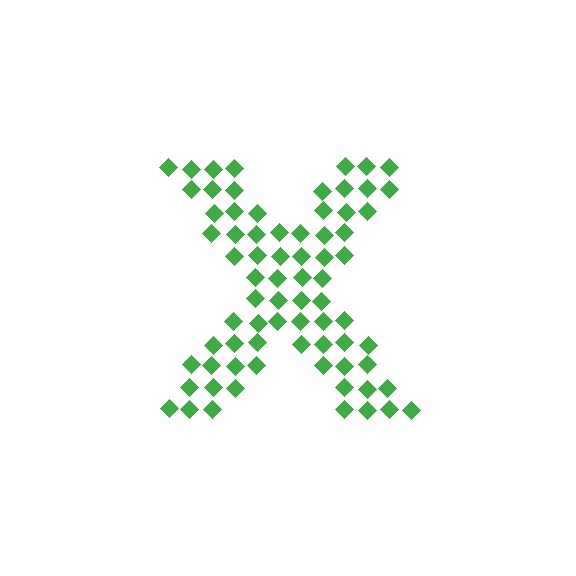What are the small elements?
The small elements are diamonds.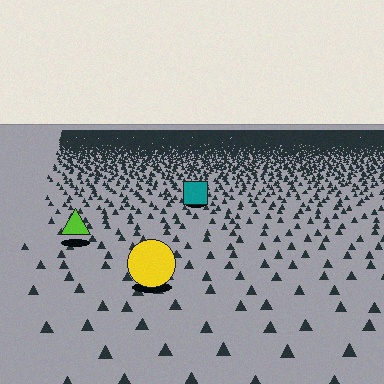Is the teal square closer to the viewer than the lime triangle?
No. The lime triangle is closer — you can tell from the texture gradient: the ground texture is coarser near it.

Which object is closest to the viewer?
The yellow circle is closest. The texture marks near it are larger and more spread out.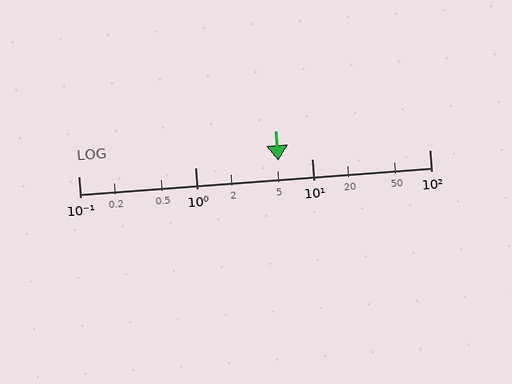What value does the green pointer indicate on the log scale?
The pointer indicates approximately 5.1.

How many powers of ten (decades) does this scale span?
The scale spans 3 decades, from 0.1 to 100.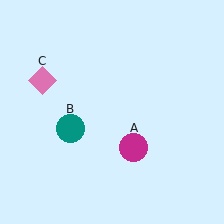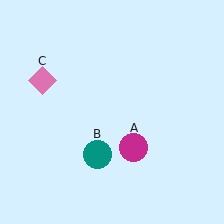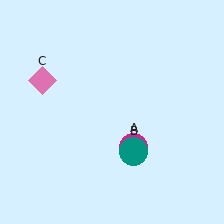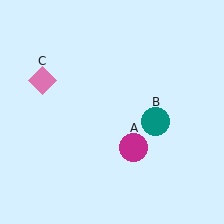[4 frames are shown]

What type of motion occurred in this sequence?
The teal circle (object B) rotated counterclockwise around the center of the scene.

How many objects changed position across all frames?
1 object changed position: teal circle (object B).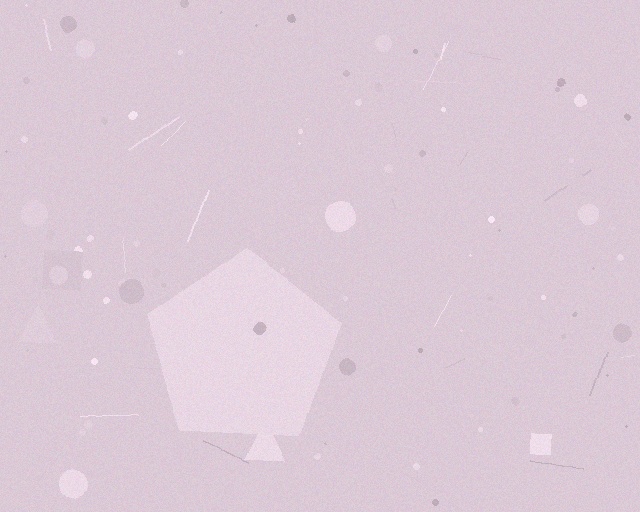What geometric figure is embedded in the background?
A pentagon is embedded in the background.